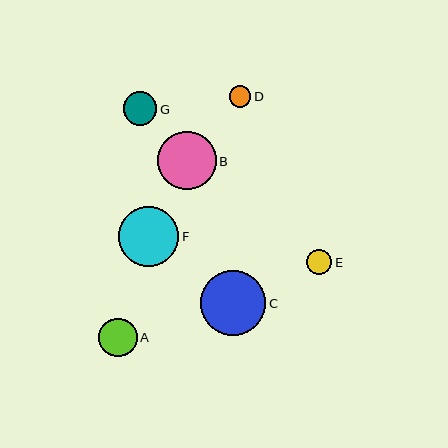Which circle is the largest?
Circle C is the largest with a size of approximately 65 pixels.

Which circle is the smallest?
Circle D is the smallest with a size of approximately 22 pixels.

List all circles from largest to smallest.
From largest to smallest: C, F, B, A, G, E, D.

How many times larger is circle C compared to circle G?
Circle C is approximately 1.9 times the size of circle G.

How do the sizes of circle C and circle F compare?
Circle C and circle F are approximately the same size.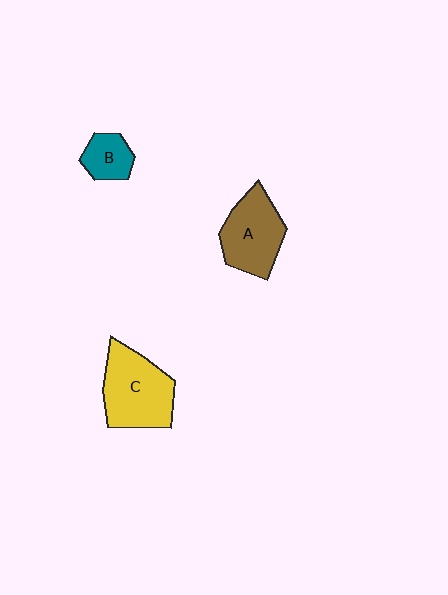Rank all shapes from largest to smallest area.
From largest to smallest: C (yellow), A (brown), B (teal).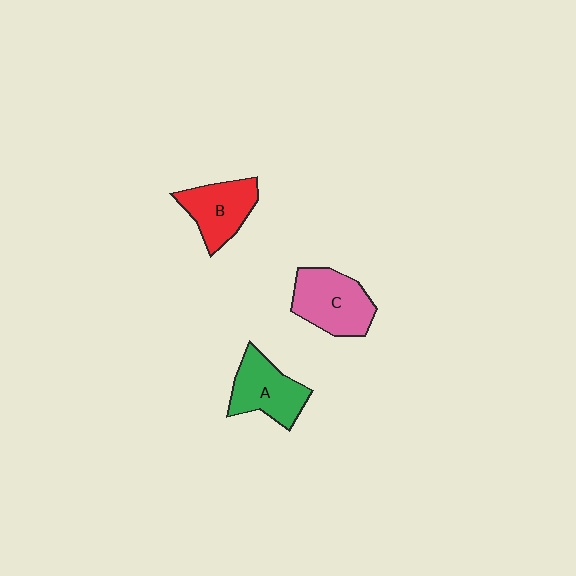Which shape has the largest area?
Shape C (pink).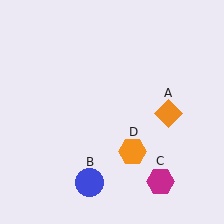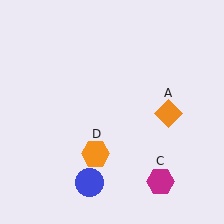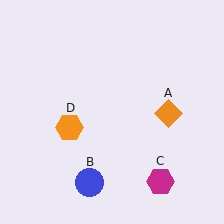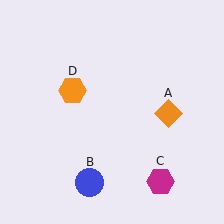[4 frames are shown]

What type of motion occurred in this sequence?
The orange hexagon (object D) rotated clockwise around the center of the scene.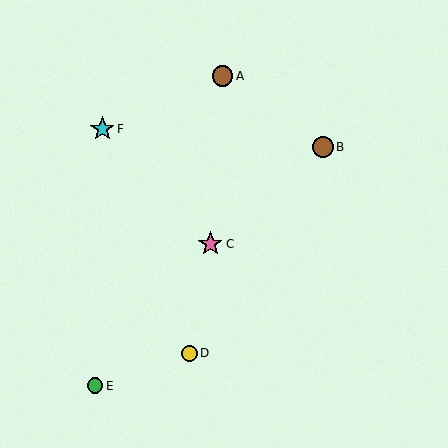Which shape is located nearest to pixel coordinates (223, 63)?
The brown circle (labeled A) at (223, 76) is nearest to that location.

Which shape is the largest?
The pink star (labeled C) is the largest.